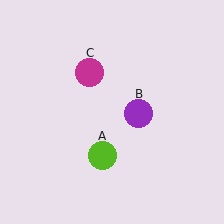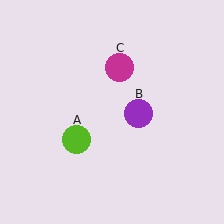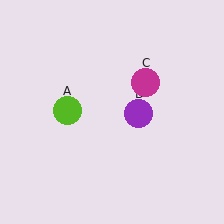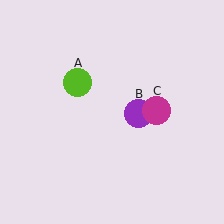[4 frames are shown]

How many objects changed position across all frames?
2 objects changed position: lime circle (object A), magenta circle (object C).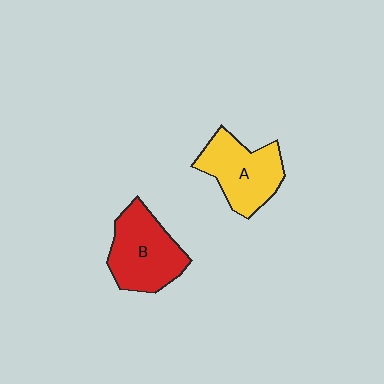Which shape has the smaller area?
Shape A (yellow).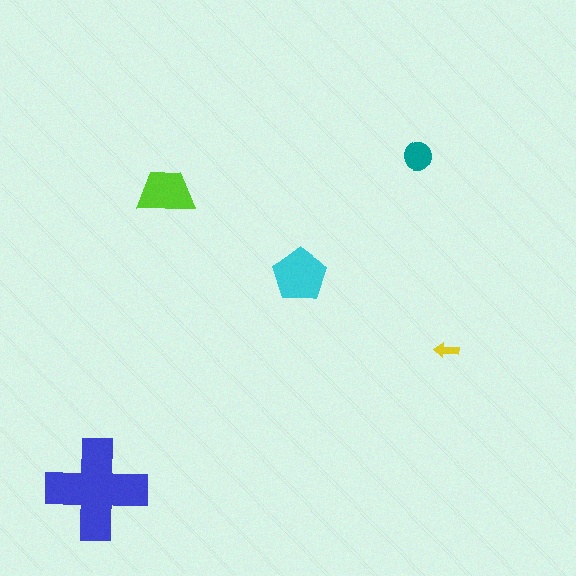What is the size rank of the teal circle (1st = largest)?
4th.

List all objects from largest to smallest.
The blue cross, the cyan pentagon, the lime trapezoid, the teal circle, the yellow arrow.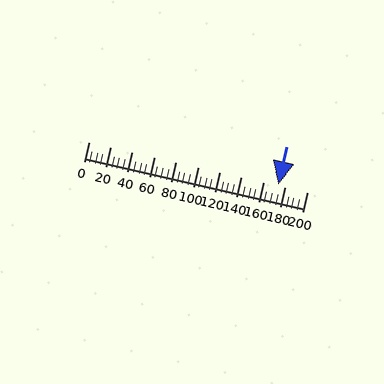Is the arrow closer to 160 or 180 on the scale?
The arrow is closer to 180.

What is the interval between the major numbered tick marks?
The major tick marks are spaced 20 units apart.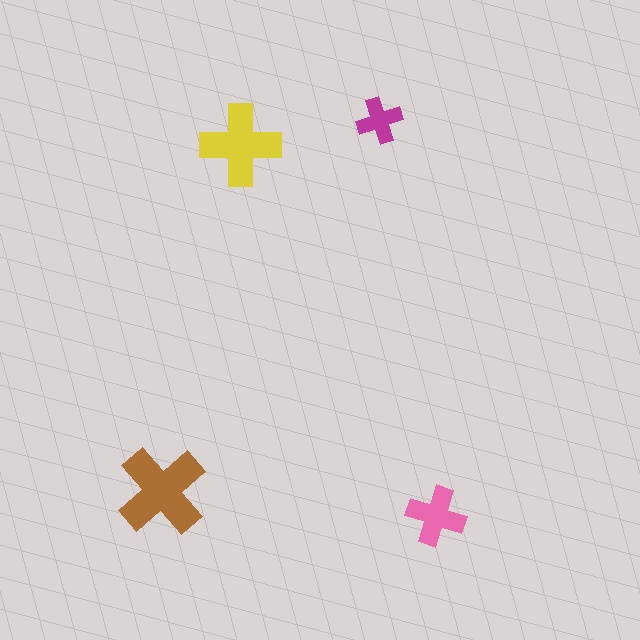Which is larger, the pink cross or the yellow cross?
The yellow one.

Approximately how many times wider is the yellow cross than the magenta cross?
About 2 times wider.